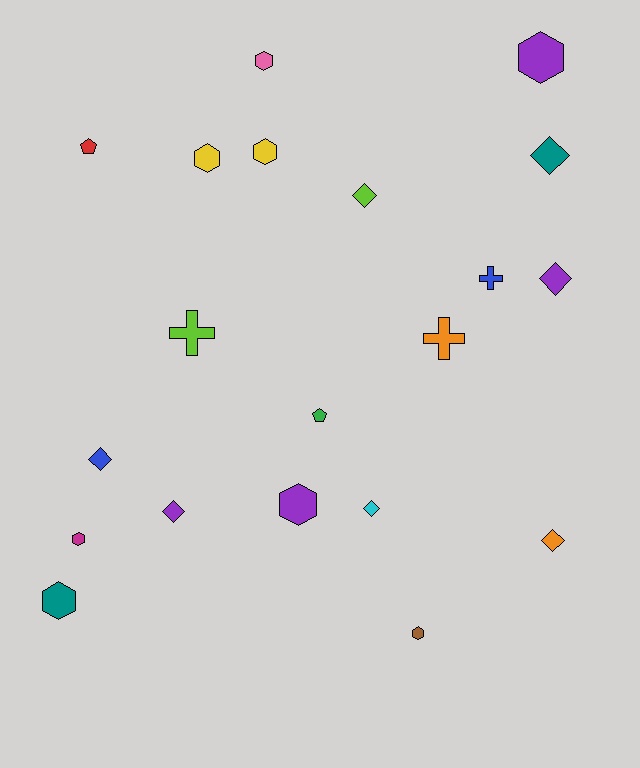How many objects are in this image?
There are 20 objects.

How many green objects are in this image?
There is 1 green object.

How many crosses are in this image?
There are 3 crosses.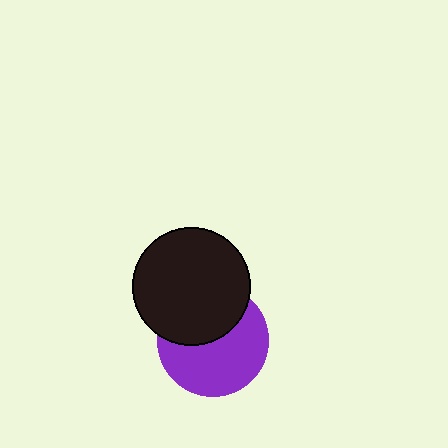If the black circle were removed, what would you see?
You would see the complete purple circle.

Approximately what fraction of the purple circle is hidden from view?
Roughly 41% of the purple circle is hidden behind the black circle.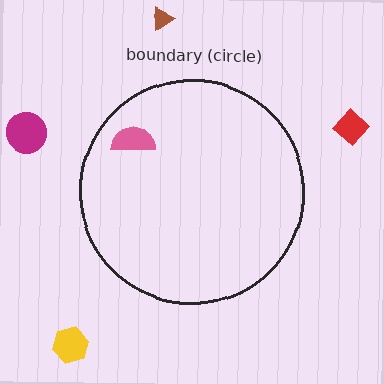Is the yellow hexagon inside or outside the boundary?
Outside.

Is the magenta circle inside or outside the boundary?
Outside.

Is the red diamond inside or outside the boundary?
Outside.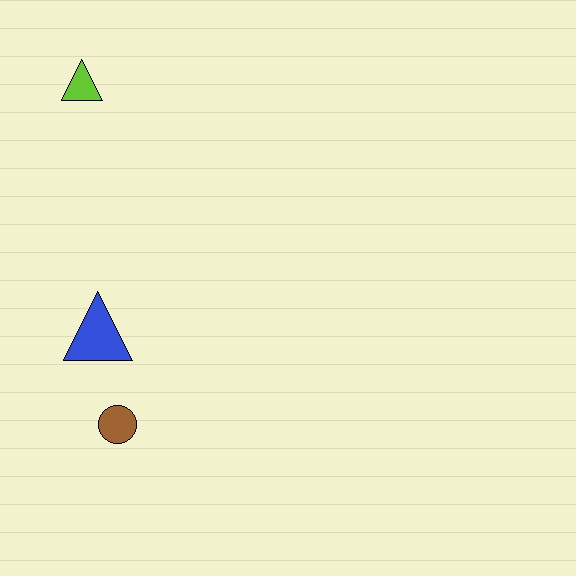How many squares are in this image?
There are no squares.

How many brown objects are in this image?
There is 1 brown object.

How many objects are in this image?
There are 3 objects.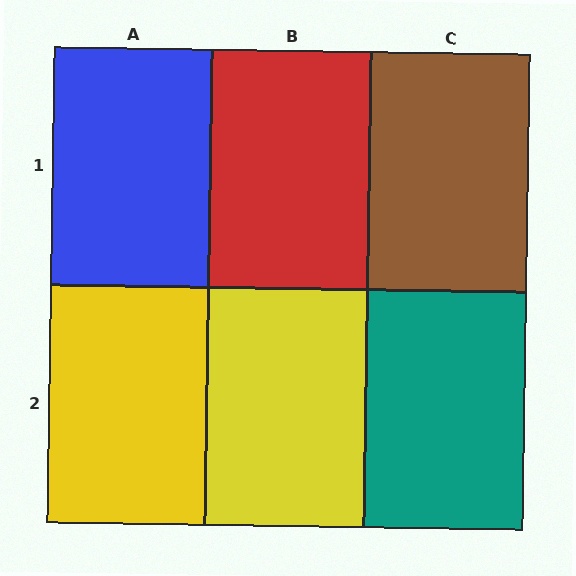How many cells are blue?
1 cell is blue.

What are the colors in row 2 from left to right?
Yellow, yellow, teal.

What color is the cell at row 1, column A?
Blue.